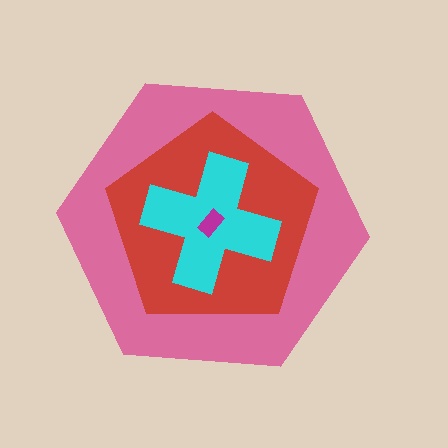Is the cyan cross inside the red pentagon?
Yes.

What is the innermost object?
The magenta rectangle.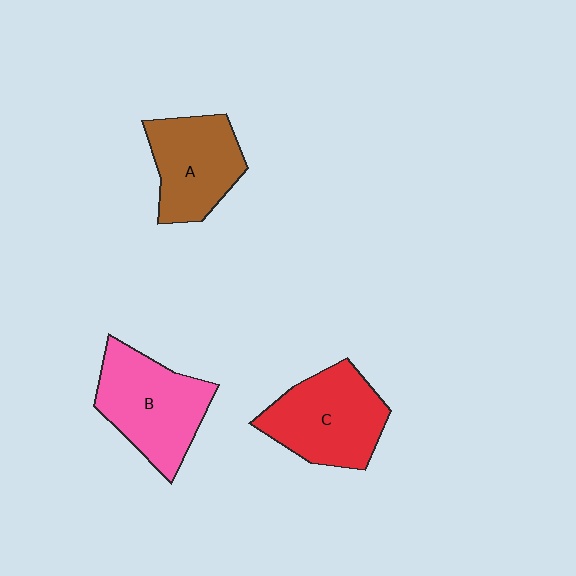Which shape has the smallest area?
Shape A (brown).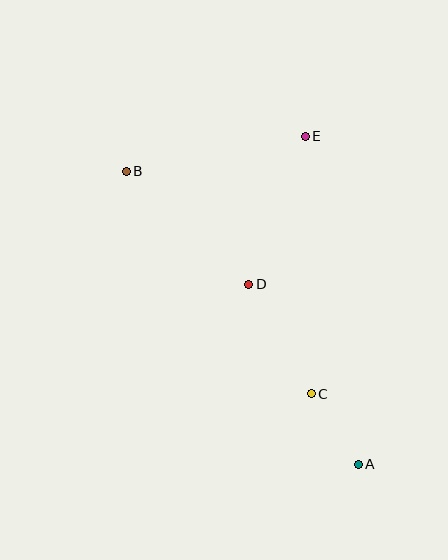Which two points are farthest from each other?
Points A and B are farthest from each other.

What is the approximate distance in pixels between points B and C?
The distance between B and C is approximately 289 pixels.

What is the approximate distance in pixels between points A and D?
The distance between A and D is approximately 211 pixels.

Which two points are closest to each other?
Points A and C are closest to each other.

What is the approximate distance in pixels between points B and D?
The distance between B and D is approximately 167 pixels.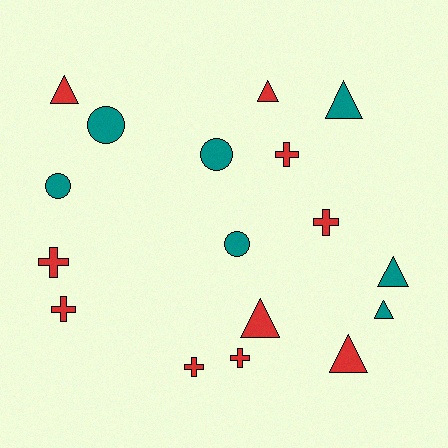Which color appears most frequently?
Red, with 10 objects.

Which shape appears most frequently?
Triangle, with 7 objects.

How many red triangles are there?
There are 4 red triangles.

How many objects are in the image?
There are 17 objects.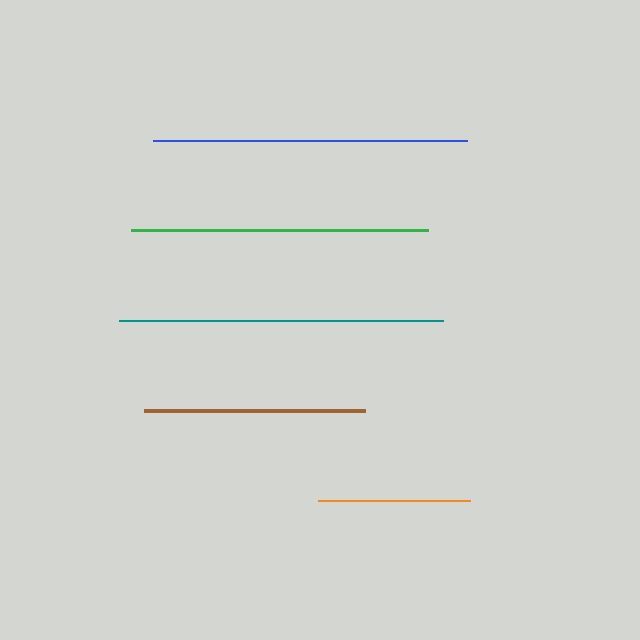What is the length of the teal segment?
The teal segment is approximately 324 pixels long.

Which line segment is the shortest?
The orange line is the shortest at approximately 152 pixels.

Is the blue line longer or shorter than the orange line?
The blue line is longer than the orange line.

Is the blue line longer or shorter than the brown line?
The blue line is longer than the brown line.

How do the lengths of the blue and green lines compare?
The blue and green lines are approximately the same length.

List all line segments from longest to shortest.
From longest to shortest: teal, blue, green, brown, orange.